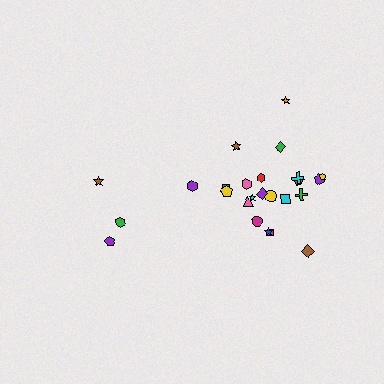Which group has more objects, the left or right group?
The right group.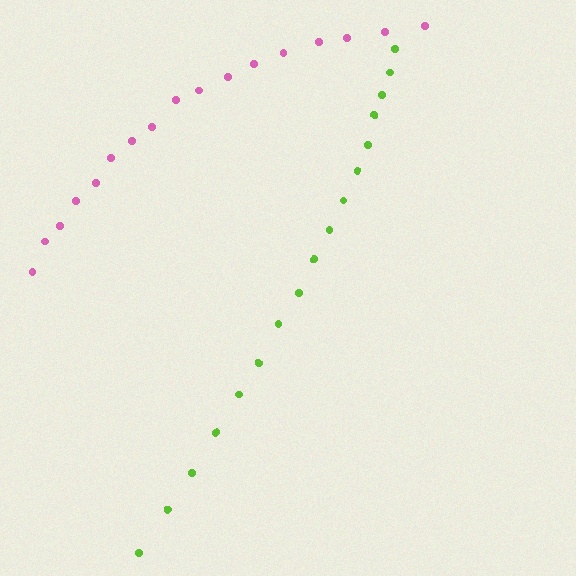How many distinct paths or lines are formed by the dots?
There are 2 distinct paths.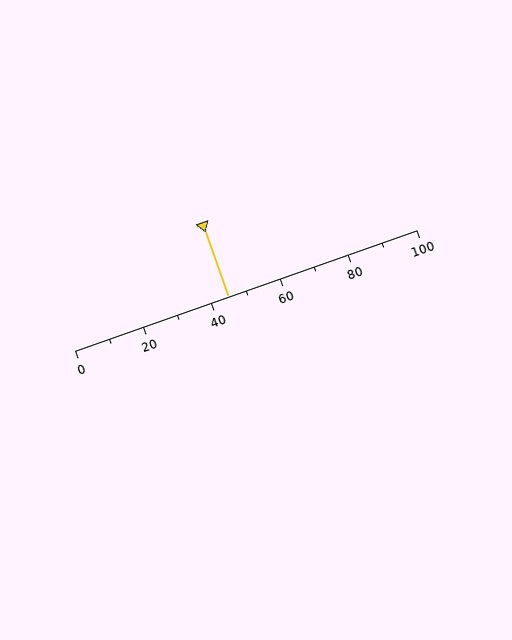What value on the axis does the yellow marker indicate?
The marker indicates approximately 45.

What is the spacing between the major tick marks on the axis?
The major ticks are spaced 20 apart.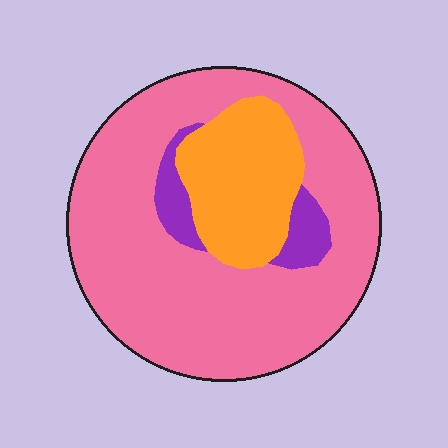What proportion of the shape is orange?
Orange covers roughly 20% of the shape.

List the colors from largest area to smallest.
From largest to smallest: pink, orange, purple.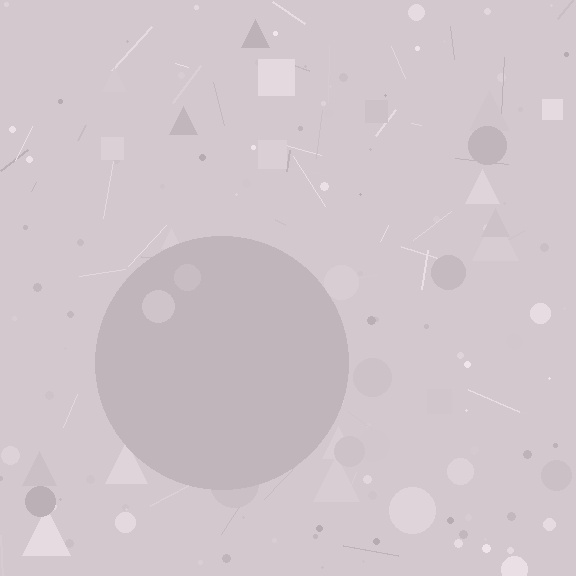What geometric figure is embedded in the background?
A circle is embedded in the background.